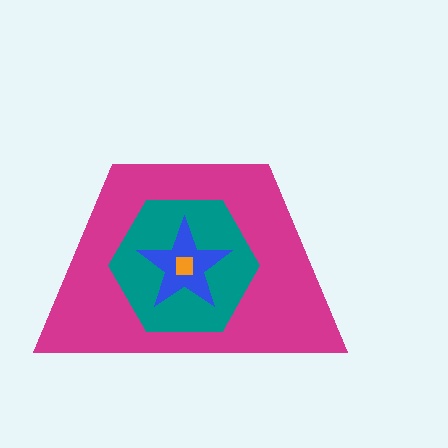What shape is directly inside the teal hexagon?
The blue star.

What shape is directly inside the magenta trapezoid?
The teal hexagon.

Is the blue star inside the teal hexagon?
Yes.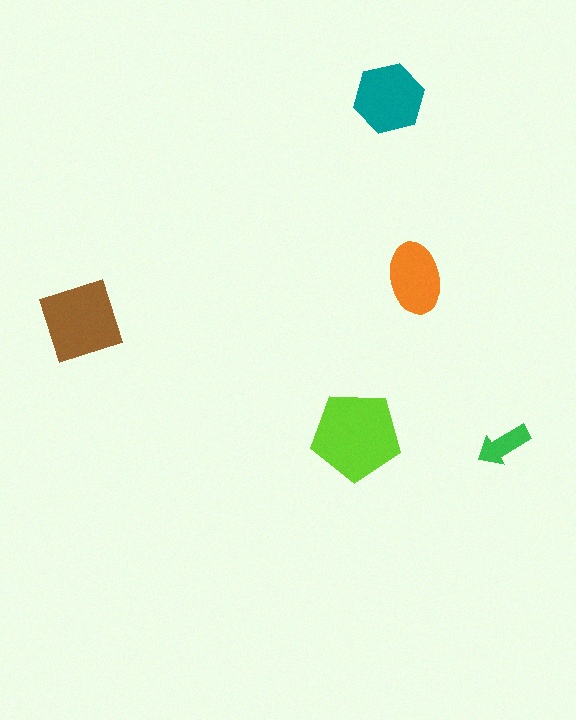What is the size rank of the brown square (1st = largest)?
2nd.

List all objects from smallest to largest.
The green arrow, the orange ellipse, the teal hexagon, the brown square, the lime pentagon.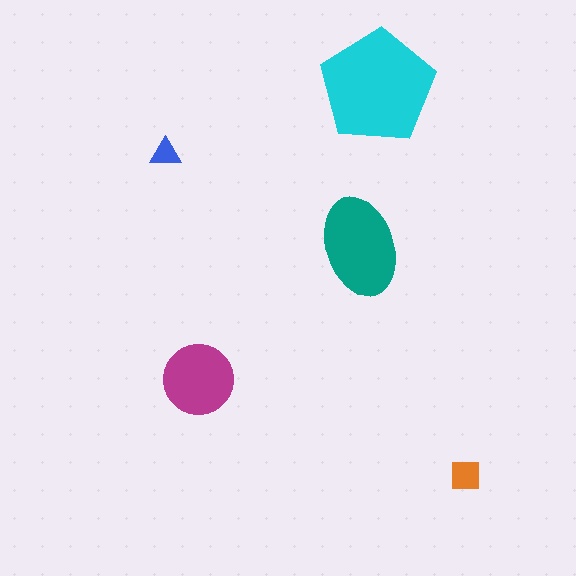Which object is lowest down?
The orange square is bottommost.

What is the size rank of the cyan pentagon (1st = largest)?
1st.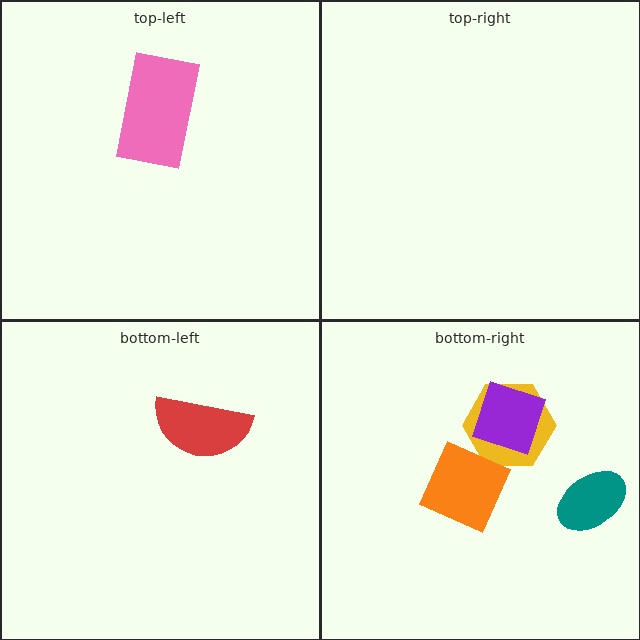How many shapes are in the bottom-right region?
4.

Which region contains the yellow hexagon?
The bottom-right region.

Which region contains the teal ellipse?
The bottom-right region.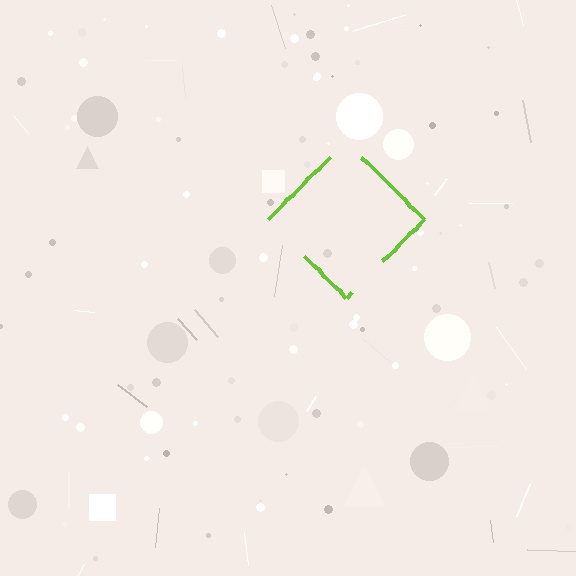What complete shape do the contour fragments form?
The contour fragments form a diamond.